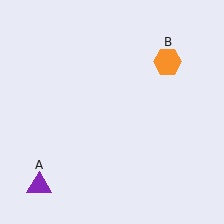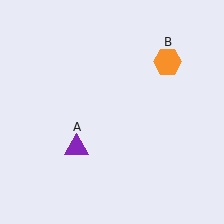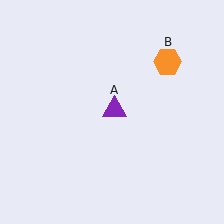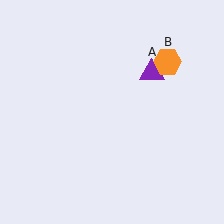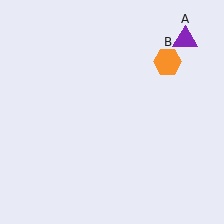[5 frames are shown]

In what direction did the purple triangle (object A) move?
The purple triangle (object A) moved up and to the right.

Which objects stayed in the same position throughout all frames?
Orange hexagon (object B) remained stationary.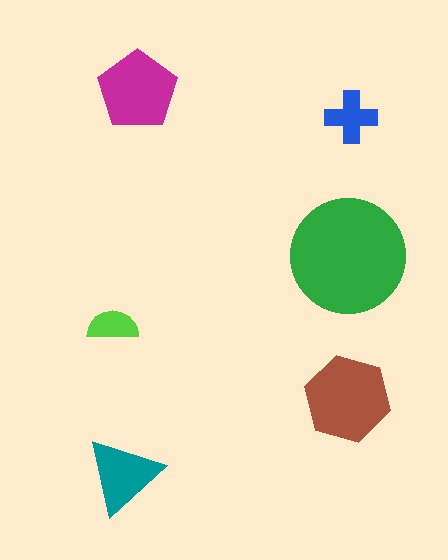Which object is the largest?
The green circle.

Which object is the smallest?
The lime semicircle.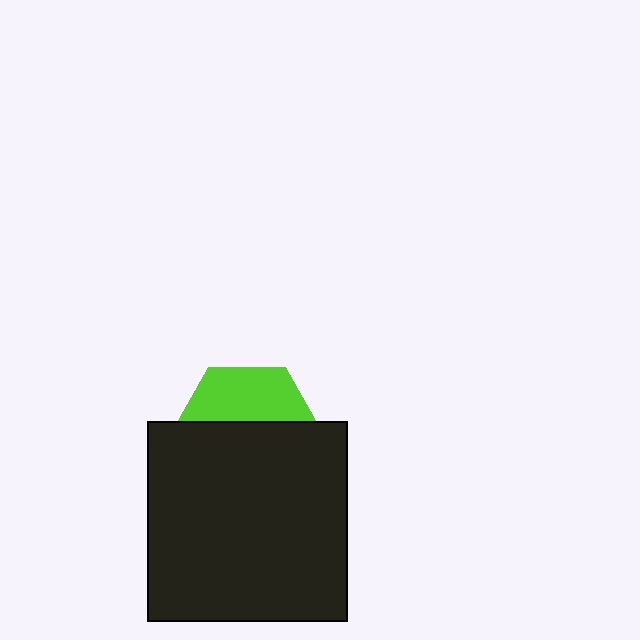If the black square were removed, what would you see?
You would see the complete lime hexagon.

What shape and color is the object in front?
The object in front is a black square.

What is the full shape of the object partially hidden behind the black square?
The partially hidden object is a lime hexagon.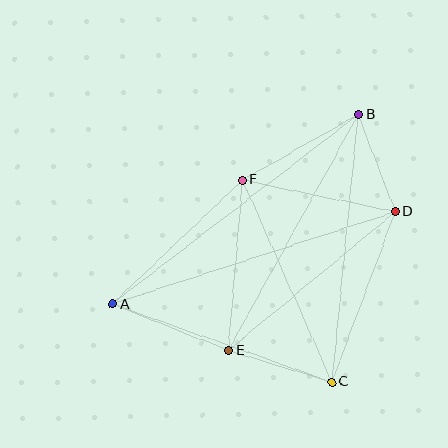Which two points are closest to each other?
Points B and D are closest to each other.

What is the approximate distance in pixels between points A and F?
The distance between A and F is approximately 179 pixels.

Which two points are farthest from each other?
Points A and B are farthest from each other.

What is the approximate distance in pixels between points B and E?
The distance between B and E is approximately 269 pixels.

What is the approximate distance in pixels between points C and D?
The distance between C and D is approximately 182 pixels.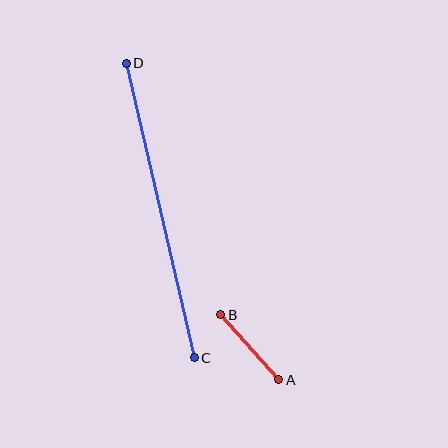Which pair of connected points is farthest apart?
Points C and D are farthest apart.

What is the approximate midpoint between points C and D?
The midpoint is at approximately (160, 211) pixels.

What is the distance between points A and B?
The distance is approximately 87 pixels.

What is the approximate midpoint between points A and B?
The midpoint is at approximately (250, 347) pixels.